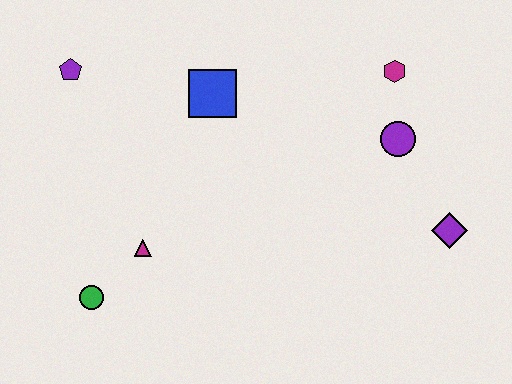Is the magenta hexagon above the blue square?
Yes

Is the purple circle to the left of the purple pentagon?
No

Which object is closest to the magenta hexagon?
The purple circle is closest to the magenta hexagon.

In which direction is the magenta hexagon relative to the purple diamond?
The magenta hexagon is above the purple diamond.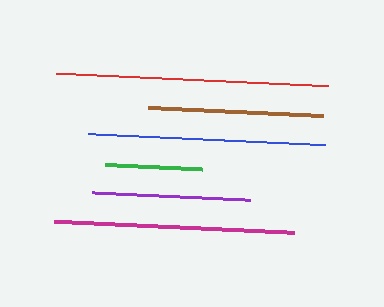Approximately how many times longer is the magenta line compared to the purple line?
The magenta line is approximately 1.5 times the length of the purple line.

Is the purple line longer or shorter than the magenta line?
The magenta line is longer than the purple line.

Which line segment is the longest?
The red line is the longest at approximately 274 pixels.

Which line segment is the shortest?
The green line is the shortest at approximately 98 pixels.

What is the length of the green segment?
The green segment is approximately 98 pixels long.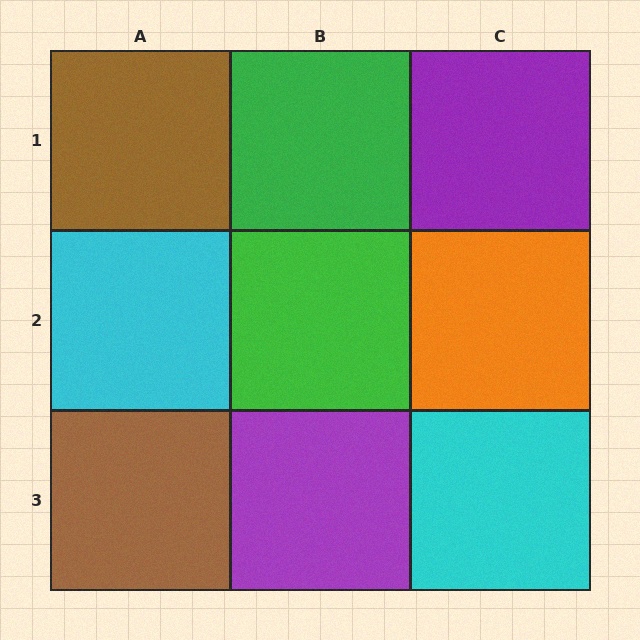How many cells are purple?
2 cells are purple.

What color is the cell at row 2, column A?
Cyan.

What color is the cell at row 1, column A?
Brown.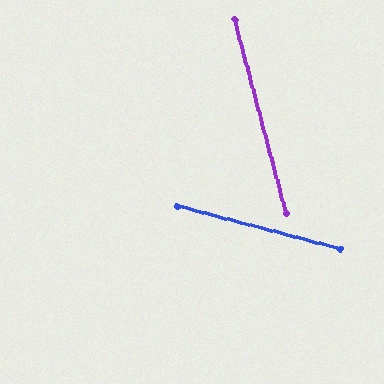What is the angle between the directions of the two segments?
Approximately 60 degrees.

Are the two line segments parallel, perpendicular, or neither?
Neither parallel nor perpendicular — they differ by about 60°.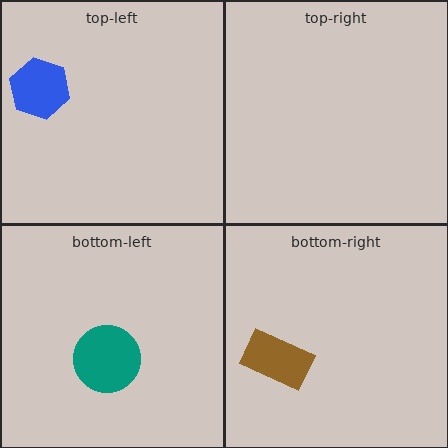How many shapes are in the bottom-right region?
1.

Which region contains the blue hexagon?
The top-left region.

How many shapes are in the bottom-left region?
1.